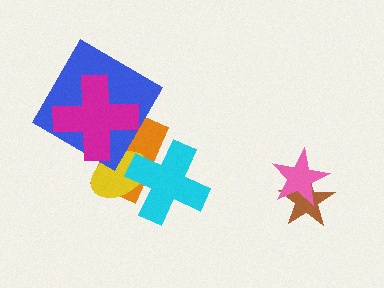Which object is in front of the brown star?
The pink star is in front of the brown star.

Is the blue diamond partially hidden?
Yes, it is partially covered by another shape.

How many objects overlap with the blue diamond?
2 objects overlap with the blue diamond.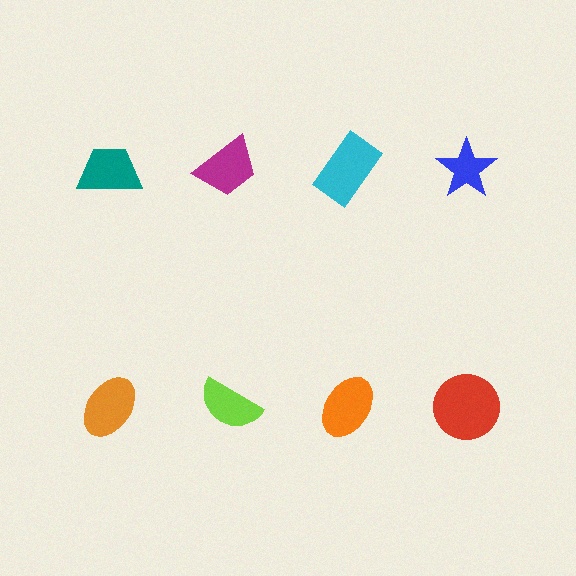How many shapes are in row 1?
4 shapes.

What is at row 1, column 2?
A magenta trapezoid.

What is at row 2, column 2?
A lime semicircle.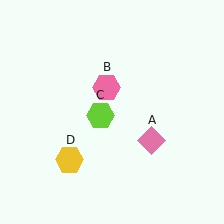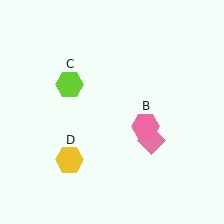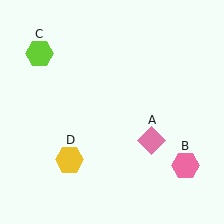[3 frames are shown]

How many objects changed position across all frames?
2 objects changed position: pink hexagon (object B), lime hexagon (object C).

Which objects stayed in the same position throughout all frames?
Pink diamond (object A) and yellow hexagon (object D) remained stationary.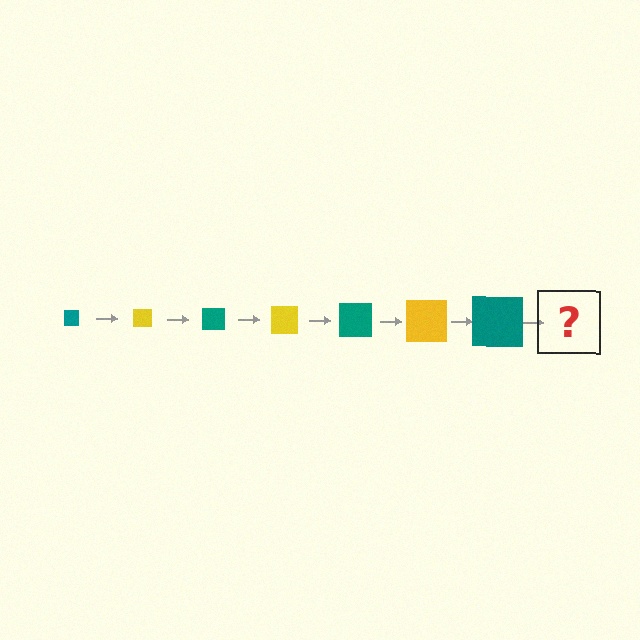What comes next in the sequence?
The next element should be a yellow square, larger than the previous one.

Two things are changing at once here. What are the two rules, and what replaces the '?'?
The two rules are that the square grows larger each step and the color cycles through teal and yellow. The '?' should be a yellow square, larger than the previous one.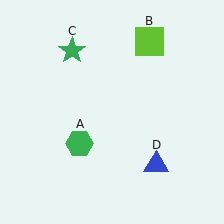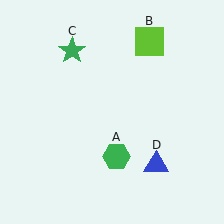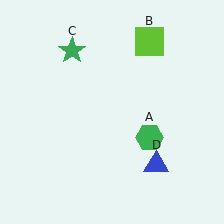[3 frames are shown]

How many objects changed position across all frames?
1 object changed position: green hexagon (object A).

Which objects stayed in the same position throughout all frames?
Lime square (object B) and green star (object C) and blue triangle (object D) remained stationary.